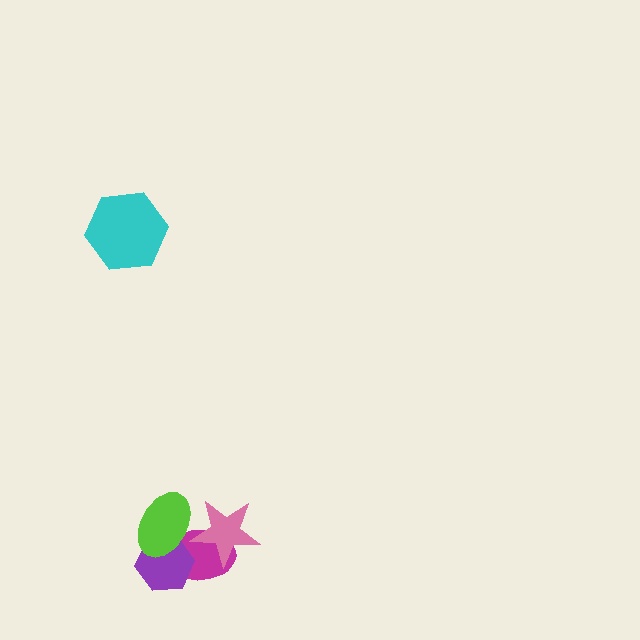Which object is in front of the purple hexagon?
The lime ellipse is in front of the purple hexagon.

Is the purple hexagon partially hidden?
Yes, it is partially covered by another shape.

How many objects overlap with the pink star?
2 objects overlap with the pink star.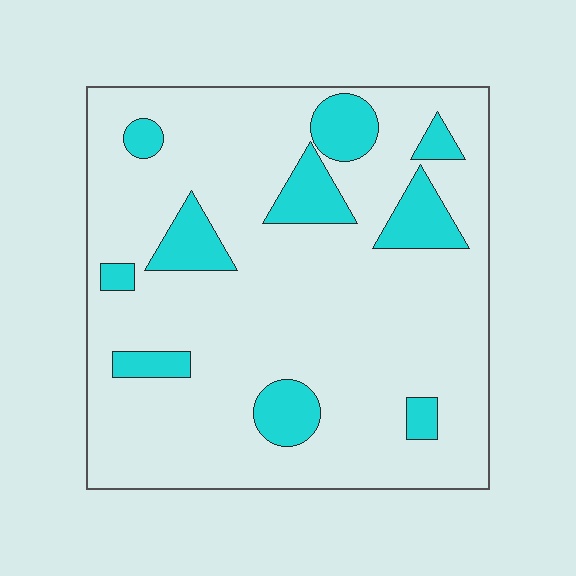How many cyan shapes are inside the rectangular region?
10.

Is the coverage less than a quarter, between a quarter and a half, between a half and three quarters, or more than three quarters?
Less than a quarter.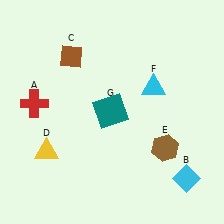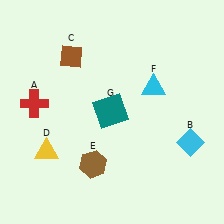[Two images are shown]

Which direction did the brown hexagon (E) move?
The brown hexagon (E) moved left.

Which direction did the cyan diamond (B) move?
The cyan diamond (B) moved up.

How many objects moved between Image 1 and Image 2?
2 objects moved between the two images.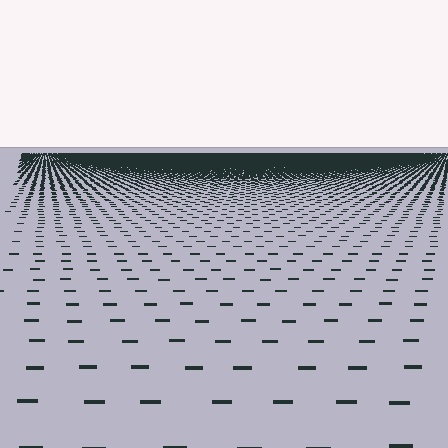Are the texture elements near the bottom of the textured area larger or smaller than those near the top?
Larger. Near the bottom, elements are closer to the viewer and appear at a bigger on-screen size.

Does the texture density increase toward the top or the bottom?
Density increases toward the top.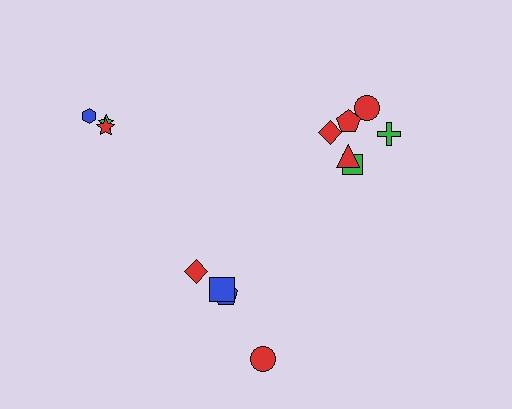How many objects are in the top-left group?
There are 3 objects.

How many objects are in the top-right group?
There are 6 objects.